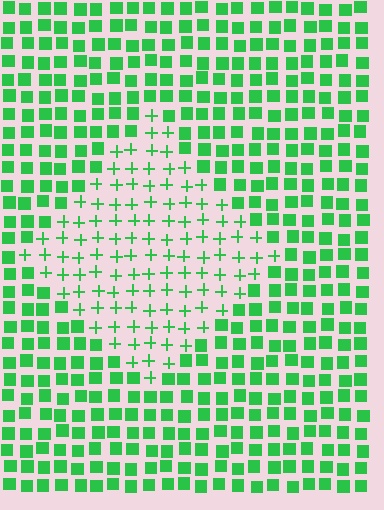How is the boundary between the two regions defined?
The boundary is defined by a change in element shape: plus signs inside vs. squares outside. All elements share the same color and spacing.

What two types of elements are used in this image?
The image uses plus signs inside the diamond region and squares outside it.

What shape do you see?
I see a diamond.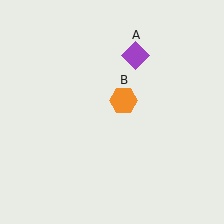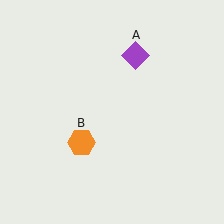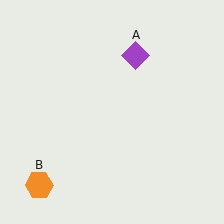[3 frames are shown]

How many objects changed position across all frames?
1 object changed position: orange hexagon (object B).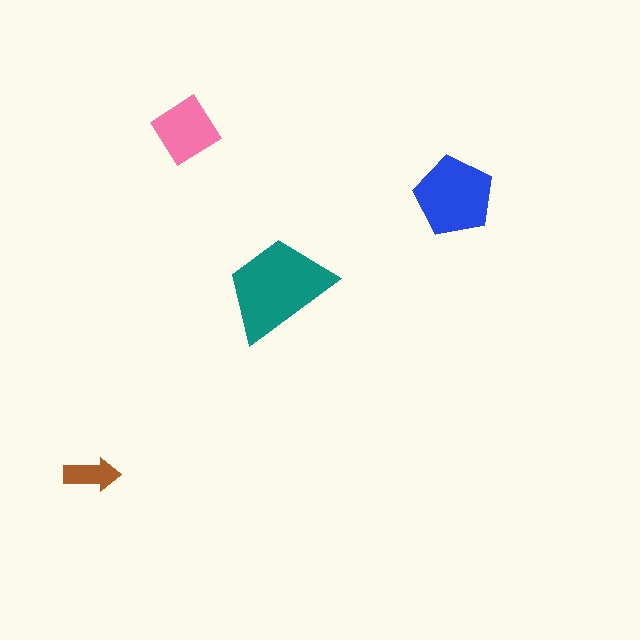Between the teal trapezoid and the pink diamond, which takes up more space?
The teal trapezoid.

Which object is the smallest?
The brown arrow.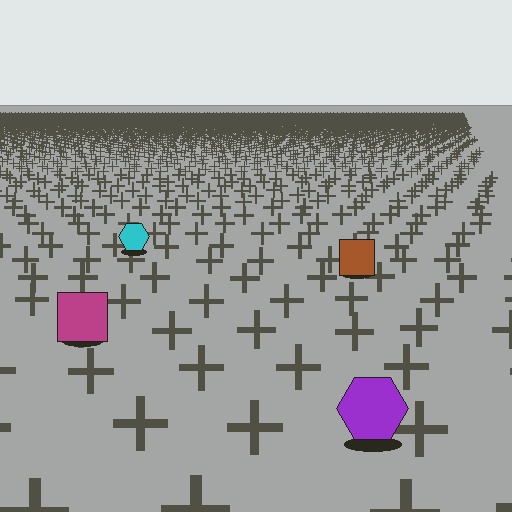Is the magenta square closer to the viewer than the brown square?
Yes. The magenta square is closer — you can tell from the texture gradient: the ground texture is coarser near it.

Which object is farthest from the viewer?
The cyan hexagon is farthest from the viewer. It appears smaller and the ground texture around it is denser.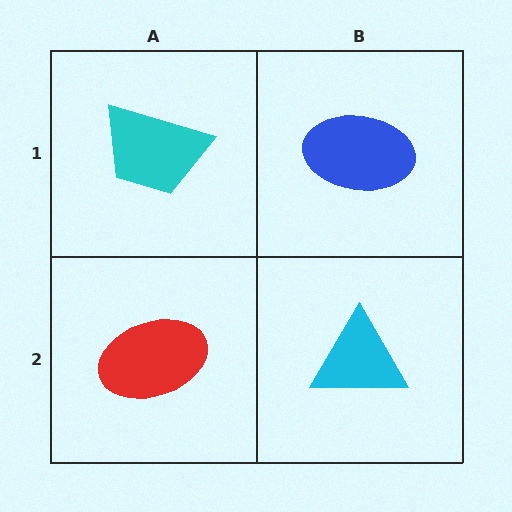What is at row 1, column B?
A blue ellipse.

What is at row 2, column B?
A cyan triangle.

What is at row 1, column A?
A cyan trapezoid.